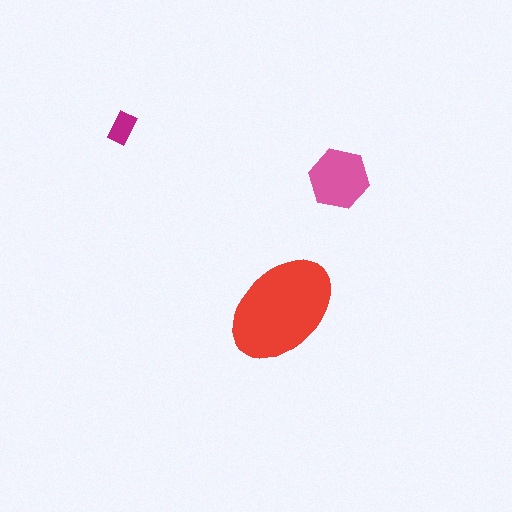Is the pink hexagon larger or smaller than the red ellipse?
Smaller.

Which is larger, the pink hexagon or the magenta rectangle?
The pink hexagon.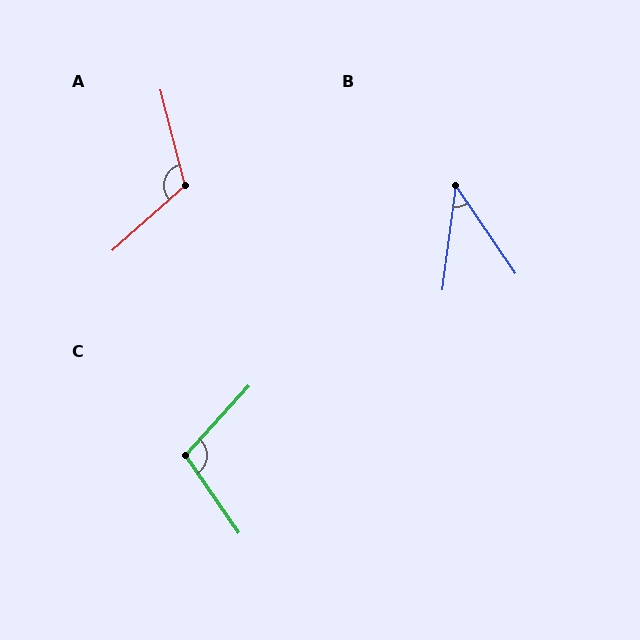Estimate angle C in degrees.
Approximately 103 degrees.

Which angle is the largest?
A, at approximately 117 degrees.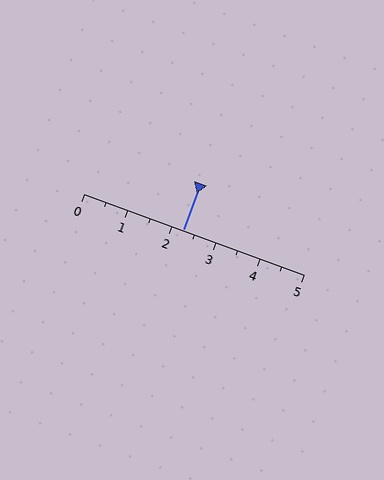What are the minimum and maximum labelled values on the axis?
The axis runs from 0 to 5.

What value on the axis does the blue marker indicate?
The marker indicates approximately 2.2.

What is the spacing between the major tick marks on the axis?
The major ticks are spaced 1 apart.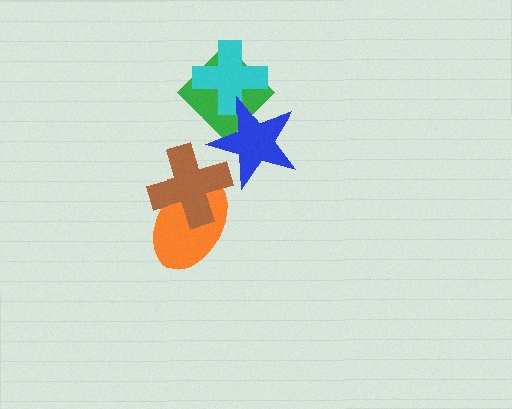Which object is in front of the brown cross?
The blue star is in front of the brown cross.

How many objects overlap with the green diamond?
2 objects overlap with the green diamond.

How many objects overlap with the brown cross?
2 objects overlap with the brown cross.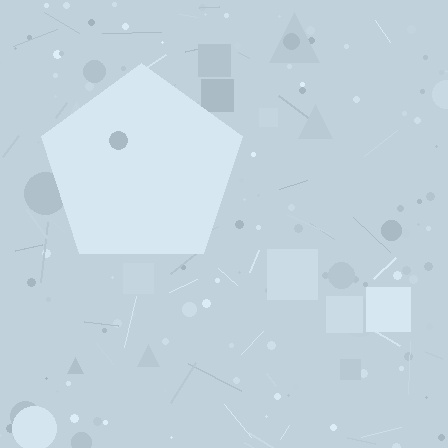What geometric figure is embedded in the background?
A pentagon is embedded in the background.